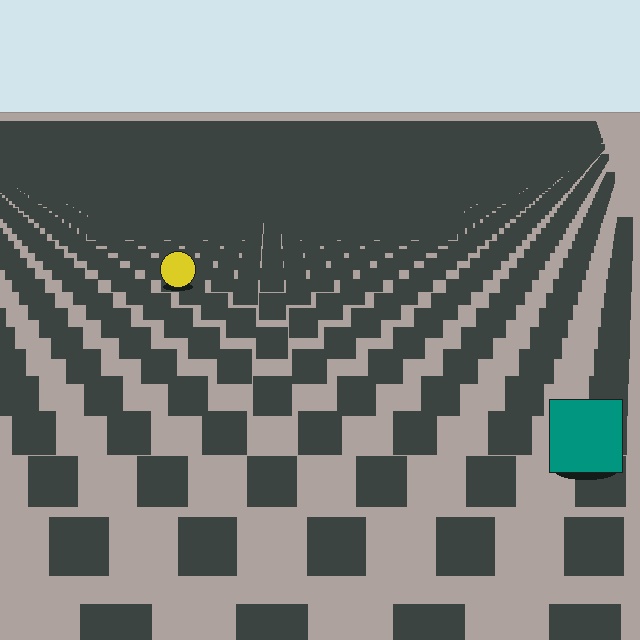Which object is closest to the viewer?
The teal square is closest. The texture marks near it are larger and more spread out.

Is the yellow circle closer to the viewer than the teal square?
No. The teal square is closer — you can tell from the texture gradient: the ground texture is coarser near it.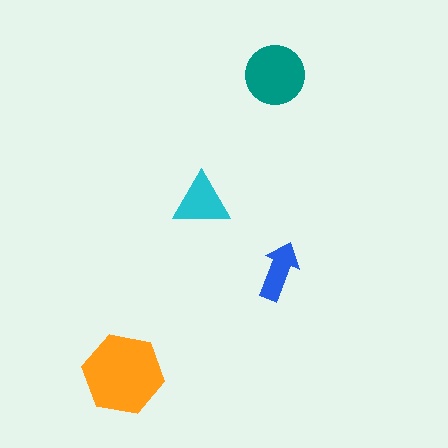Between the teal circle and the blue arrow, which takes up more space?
The teal circle.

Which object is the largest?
The orange hexagon.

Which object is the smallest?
The blue arrow.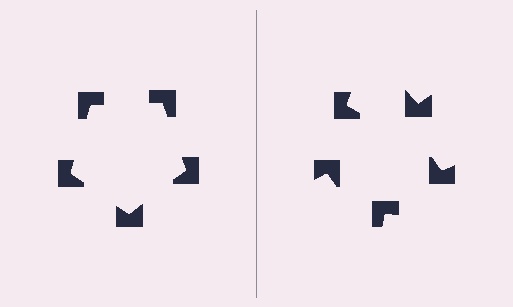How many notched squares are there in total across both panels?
10 — 5 on each side.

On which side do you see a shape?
An illusory pentagon appears on the left side. On the right side the wedge cuts are rotated, so no coherent shape forms.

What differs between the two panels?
The notched squares are positioned identically on both sides; only the wedge orientations differ. On the left they align to a pentagon; on the right they are misaligned.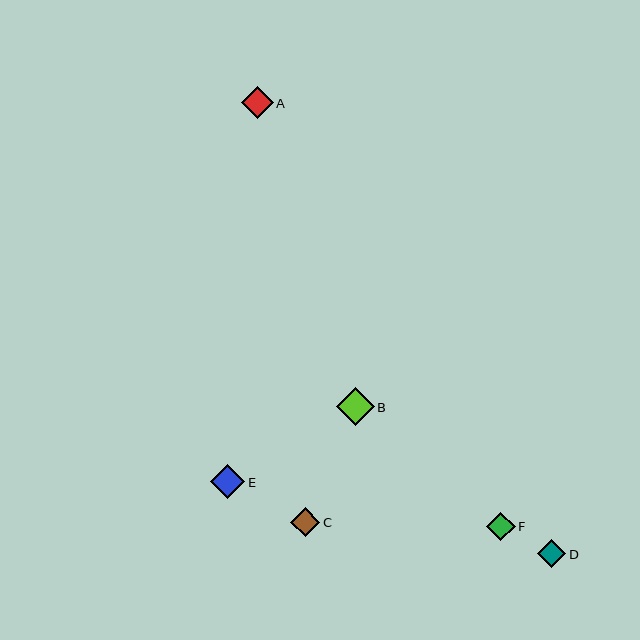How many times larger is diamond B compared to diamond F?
Diamond B is approximately 1.3 times the size of diamond F.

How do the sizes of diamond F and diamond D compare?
Diamond F and diamond D are approximately the same size.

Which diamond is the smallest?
Diamond D is the smallest with a size of approximately 28 pixels.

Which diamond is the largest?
Diamond B is the largest with a size of approximately 37 pixels.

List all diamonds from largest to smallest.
From largest to smallest: B, E, A, C, F, D.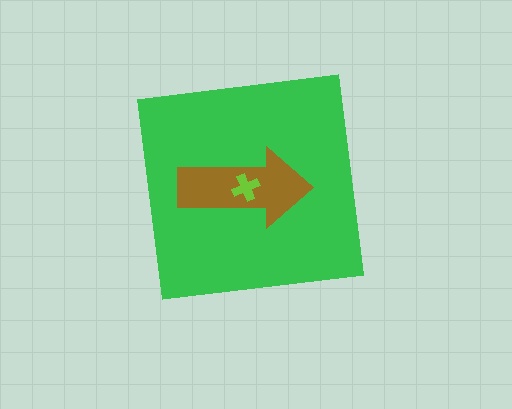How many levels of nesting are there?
3.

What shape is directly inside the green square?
The brown arrow.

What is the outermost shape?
The green square.